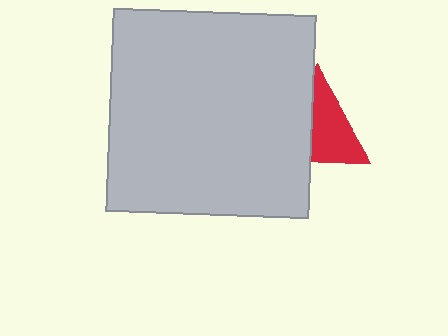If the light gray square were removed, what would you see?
You would see the complete red triangle.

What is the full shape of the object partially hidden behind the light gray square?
The partially hidden object is a red triangle.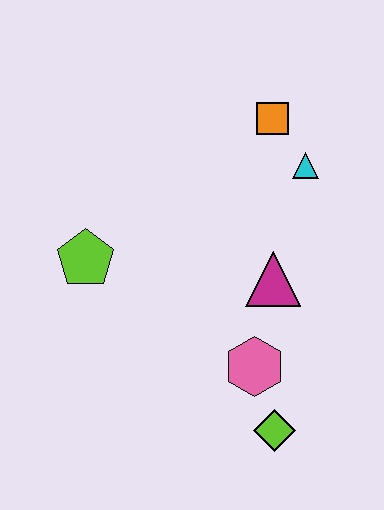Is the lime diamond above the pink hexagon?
No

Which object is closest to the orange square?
The cyan triangle is closest to the orange square.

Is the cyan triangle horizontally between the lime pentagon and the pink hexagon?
No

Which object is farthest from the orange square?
The lime diamond is farthest from the orange square.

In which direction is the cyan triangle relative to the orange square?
The cyan triangle is below the orange square.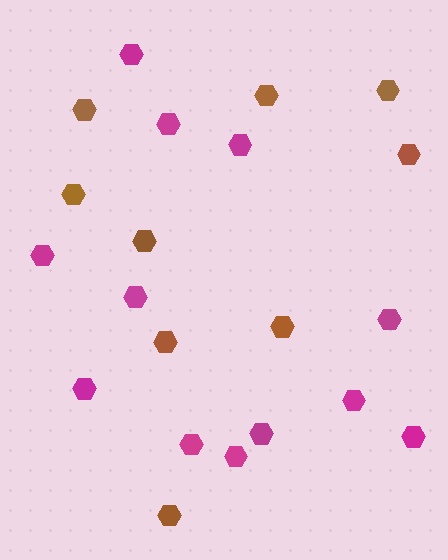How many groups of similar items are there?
There are 2 groups: one group of brown hexagons (9) and one group of magenta hexagons (12).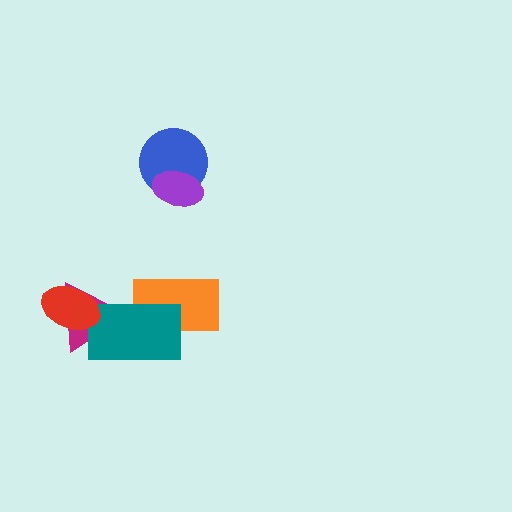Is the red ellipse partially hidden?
No, no other shape covers it.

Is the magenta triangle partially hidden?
Yes, it is partially covered by another shape.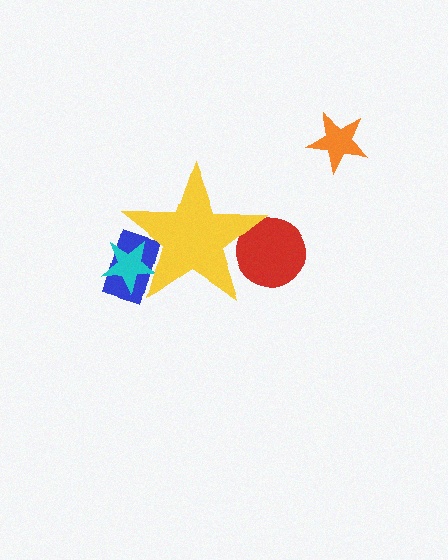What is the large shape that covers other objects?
A yellow star.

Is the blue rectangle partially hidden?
Yes, the blue rectangle is partially hidden behind the yellow star.